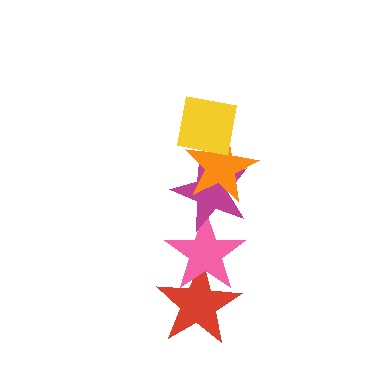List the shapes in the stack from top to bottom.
From top to bottom: the yellow square, the orange star, the magenta star, the pink star, the red star.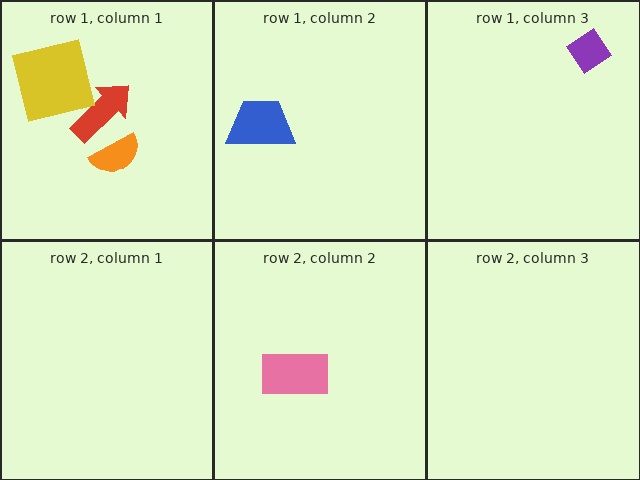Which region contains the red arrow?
The row 1, column 1 region.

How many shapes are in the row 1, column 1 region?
3.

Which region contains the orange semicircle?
The row 1, column 1 region.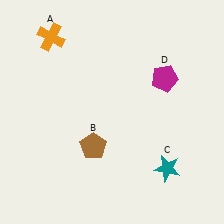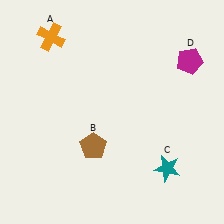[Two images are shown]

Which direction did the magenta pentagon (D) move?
The magenta pentagon (D) moved right.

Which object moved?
The magenta pentagon (D) moved right.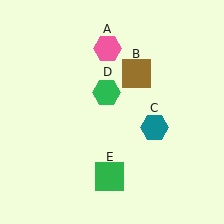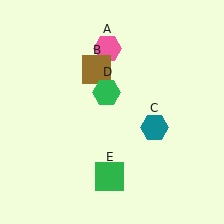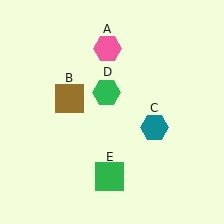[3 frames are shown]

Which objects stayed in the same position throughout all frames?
Pink hexagon (object A) and teal hexagon (object C) and green hexagon (object D) and green square (object E) remained stationary.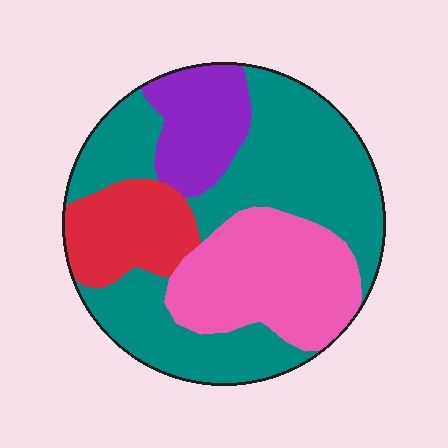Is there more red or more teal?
Teal.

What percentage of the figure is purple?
Purple takes up about one eighth (1/8) of the figure.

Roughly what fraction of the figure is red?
Red covers 14% of the figure.